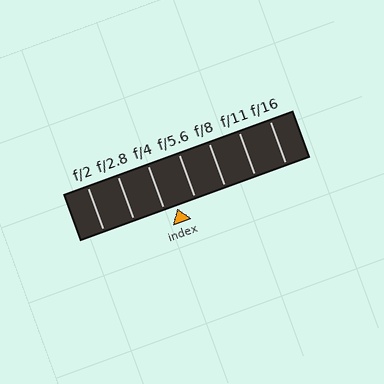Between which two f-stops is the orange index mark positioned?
The index mark is between f/4 and f/5.6.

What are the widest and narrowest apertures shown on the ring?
The widest aperture shown is f/2 and the narrowest is f/16.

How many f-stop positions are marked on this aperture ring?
There are 7 f-stop positions marked.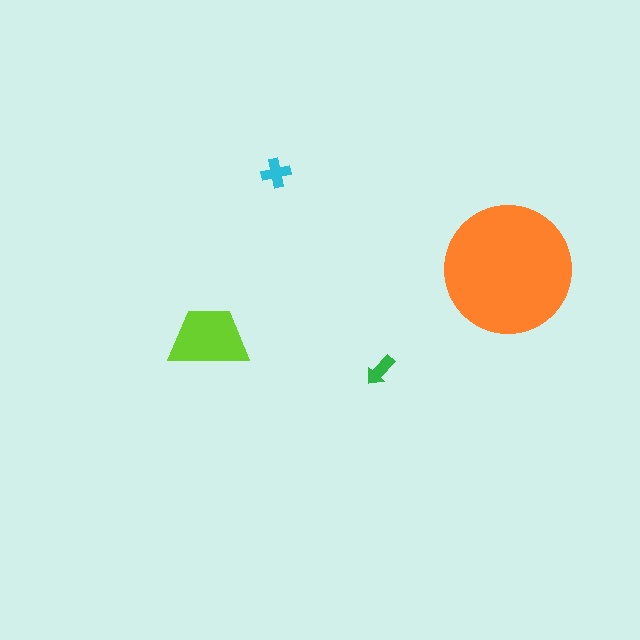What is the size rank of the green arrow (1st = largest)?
4th.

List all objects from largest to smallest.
The orange circle, the lime trapezoid, the cyan cross, the green arrow.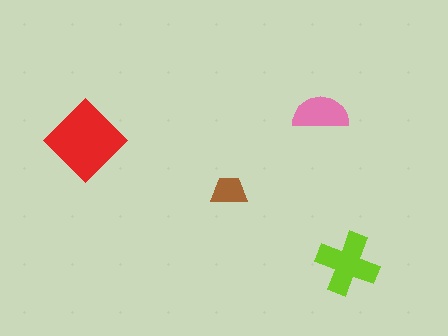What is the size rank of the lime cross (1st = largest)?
2nd.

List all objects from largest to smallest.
The red diamond, the lime cross, the pink semicircle, the brown trapezoid.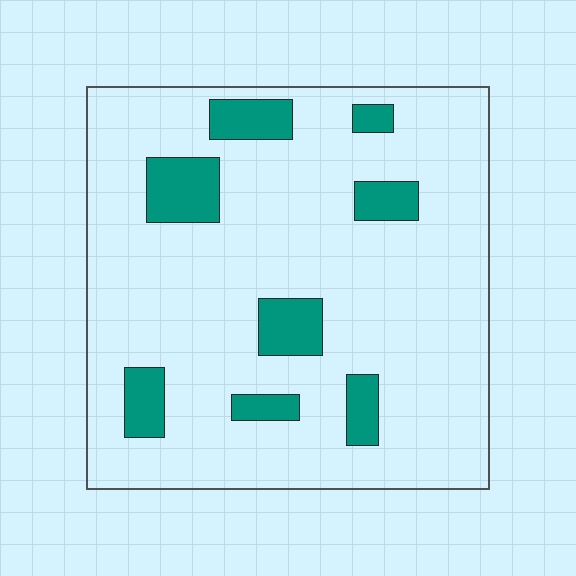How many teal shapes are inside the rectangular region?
8.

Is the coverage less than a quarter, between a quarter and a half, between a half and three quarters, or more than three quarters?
Less than a quarter.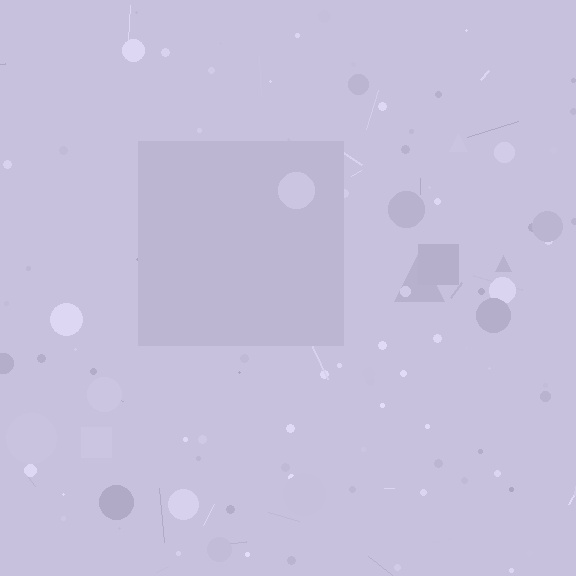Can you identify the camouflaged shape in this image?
The camouflaged shape is a square.